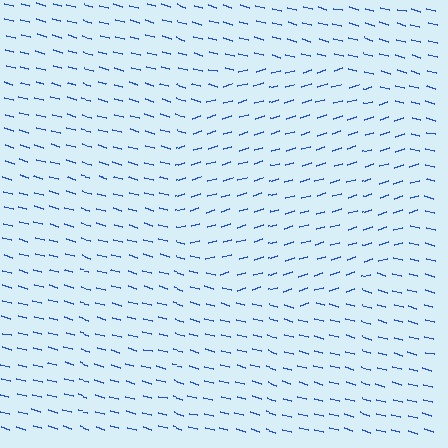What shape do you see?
I see a circle.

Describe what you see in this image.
The image is filled with small blue line segments. A circle region in the image has lines oriented differently from the surrounding lines, creating a visible texture boundary.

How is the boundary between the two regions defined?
The boundary is defined purely by a change in line orientation (approximately 32 degrees difference). All lines are the same color and thickness.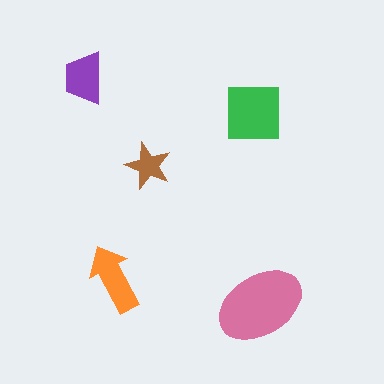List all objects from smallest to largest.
The brown star, the purple trapezoid, the orange arrow, the green square, the pink ellipse.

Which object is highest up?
The purple trapezoid is topmost.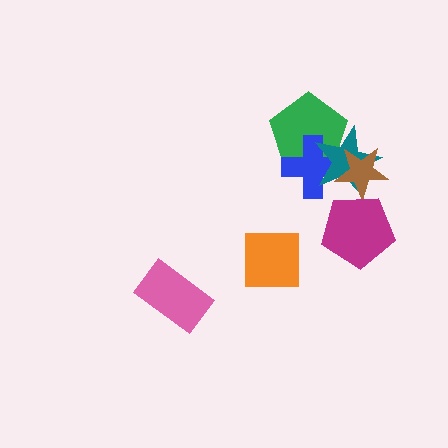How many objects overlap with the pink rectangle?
0 objects overlap with the pink rectangle.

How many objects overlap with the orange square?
0 objects overlap with the orange square.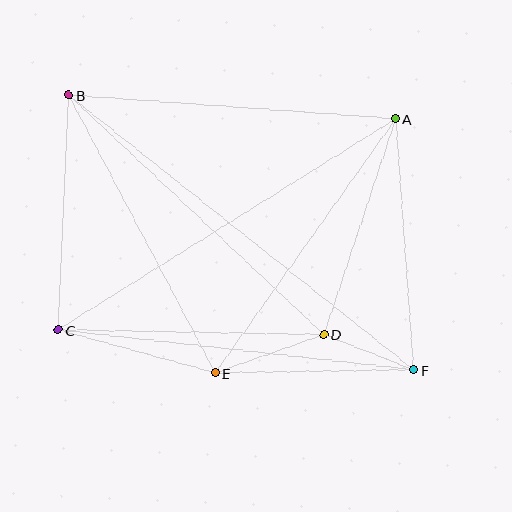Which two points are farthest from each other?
Points B and F are farthest from each other.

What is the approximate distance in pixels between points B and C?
The distance between B and C is approximately 235 pixels.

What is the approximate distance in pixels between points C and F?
The distance between C and F is approximately 358 pixels.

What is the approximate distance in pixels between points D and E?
The distance between D and E is approximately 116 pixels.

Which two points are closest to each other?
Points D and F are closest to each other.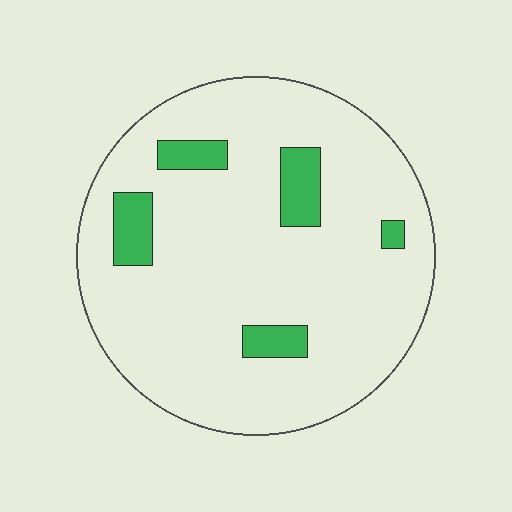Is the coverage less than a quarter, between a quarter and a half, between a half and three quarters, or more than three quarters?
Less than a quarter.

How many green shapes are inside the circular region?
5.